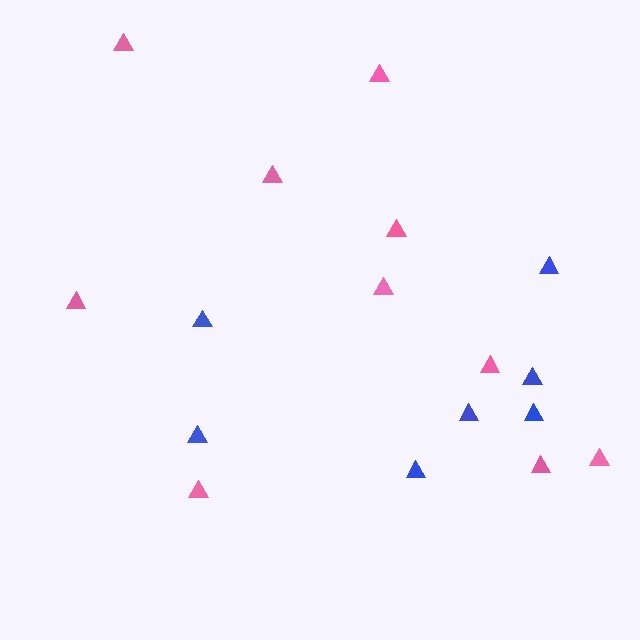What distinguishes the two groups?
There are 2 groups: one group of blue triangles (7) and one group of pink triangles (10).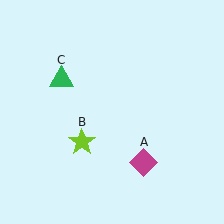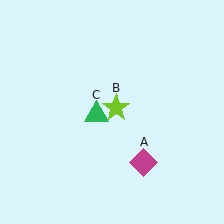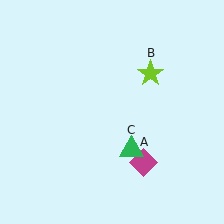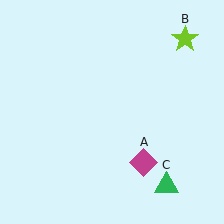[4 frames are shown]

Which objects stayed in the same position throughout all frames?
Magenta diamond (object A) remained stationary.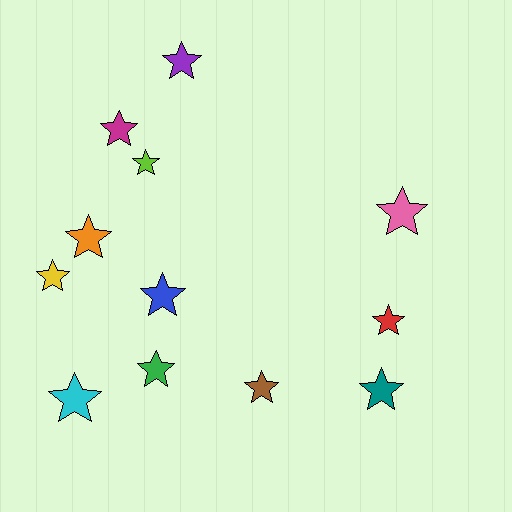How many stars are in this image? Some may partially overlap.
There are 12 stars.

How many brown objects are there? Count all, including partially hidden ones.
There is 1 brown object.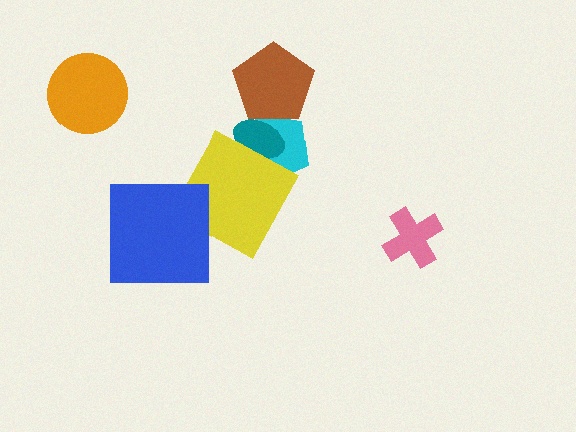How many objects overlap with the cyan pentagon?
3 objects overlap with the cyan pentagon.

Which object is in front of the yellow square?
The blue square is in front of the yellow square.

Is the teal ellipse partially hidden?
Yes, it is partially covered by another shape.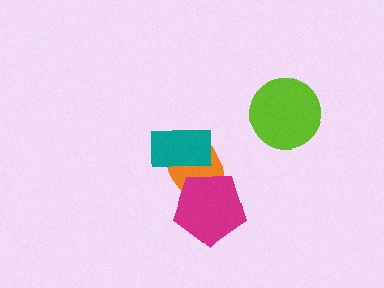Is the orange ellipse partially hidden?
Yes, it is partially covered by another shape.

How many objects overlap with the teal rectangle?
1 object overlaps with the teal rectangle.